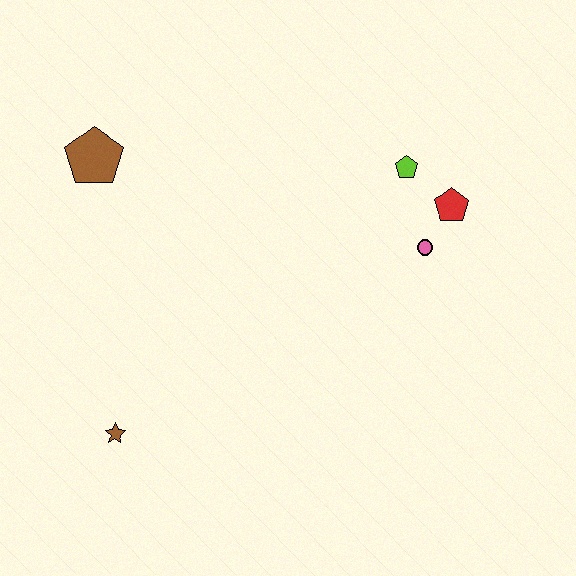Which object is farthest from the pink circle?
The brown star is farthest from the pink circle.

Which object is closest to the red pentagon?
The pink circle is closest to the red pentagon.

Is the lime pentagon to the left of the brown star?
No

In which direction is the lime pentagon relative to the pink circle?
The lime pentagon is above the pink circle.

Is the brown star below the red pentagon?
Yes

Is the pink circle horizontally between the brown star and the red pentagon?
Yes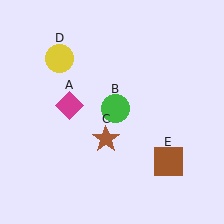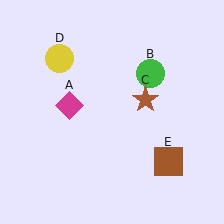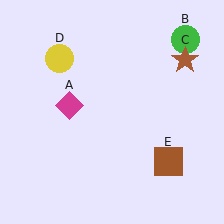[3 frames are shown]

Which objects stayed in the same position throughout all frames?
Magenta diamond (object A) and yellow circle (object D) and brown square (object E) remained stationary.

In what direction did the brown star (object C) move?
The brown star (object C) moved up and to the right.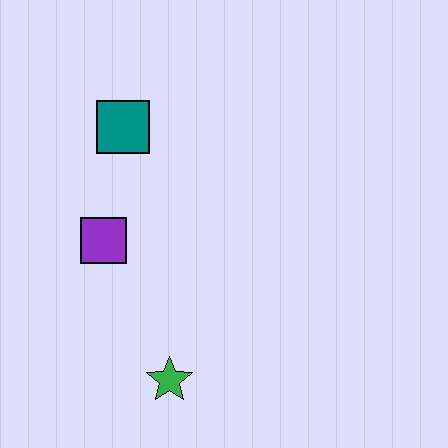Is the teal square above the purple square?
Yes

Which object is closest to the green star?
The purple square is closest to the green star.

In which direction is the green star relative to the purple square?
The green star is below the purple square.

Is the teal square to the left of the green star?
Yes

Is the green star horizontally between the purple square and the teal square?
No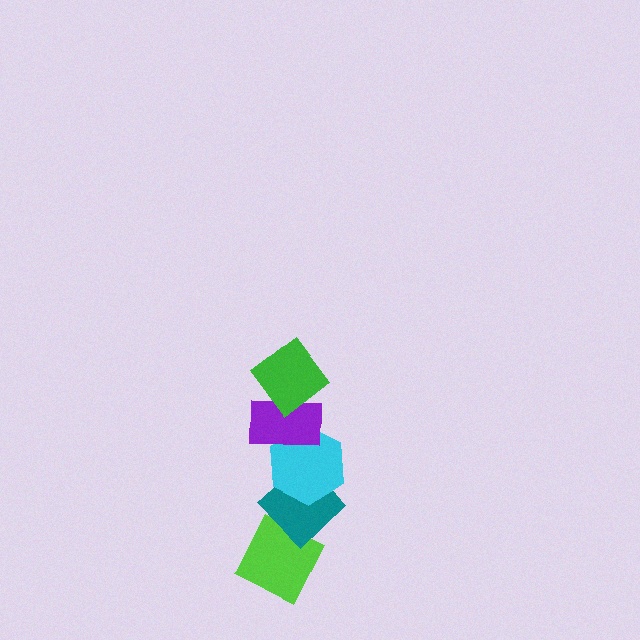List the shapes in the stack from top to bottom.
From top to bottom: the green diamond, the purple rectangle, the cyan hexagon, the teal diamond, the lime diamond.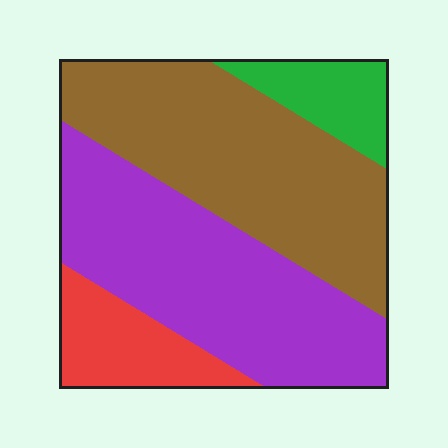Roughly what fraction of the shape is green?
Green covers around 10% of the shape.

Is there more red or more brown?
Brown.